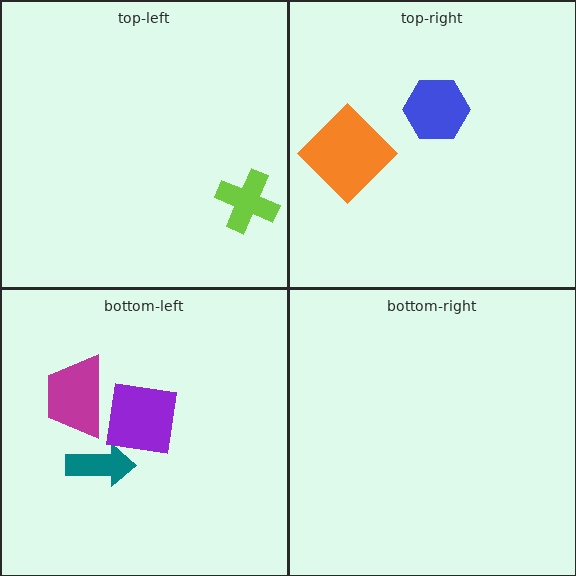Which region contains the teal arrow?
The bottom-left region.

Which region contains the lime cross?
The top-left region.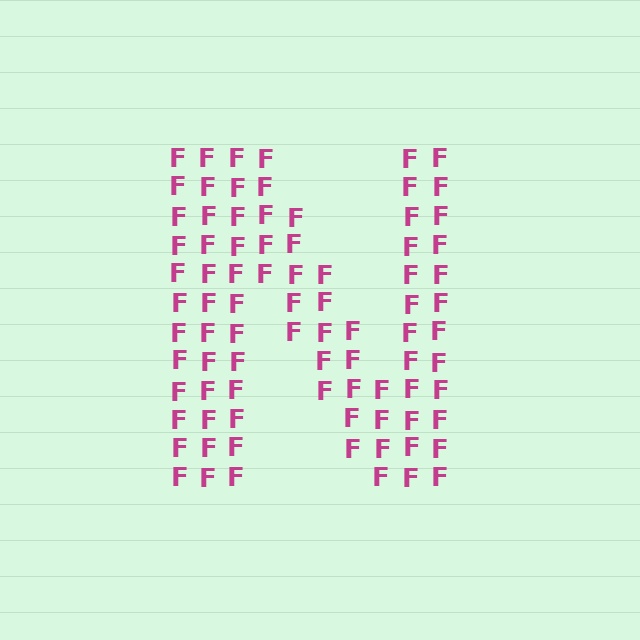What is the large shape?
The large shape is the letter N.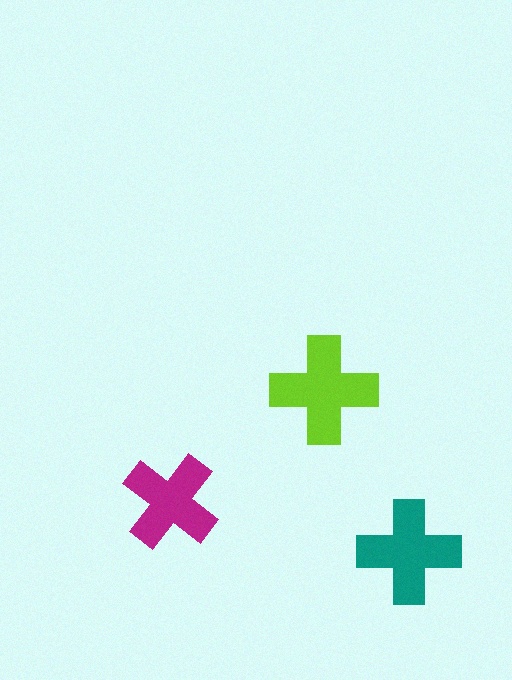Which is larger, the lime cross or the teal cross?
The lime one.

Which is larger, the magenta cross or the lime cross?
The lime one.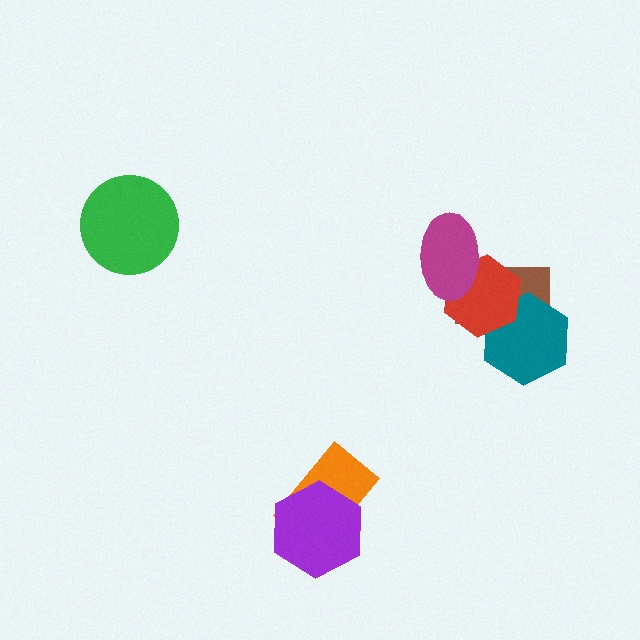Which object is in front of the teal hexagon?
The red hexagon is in front of the teal hexagon.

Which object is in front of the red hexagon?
The magenta ellipse is in front of the red hexagon.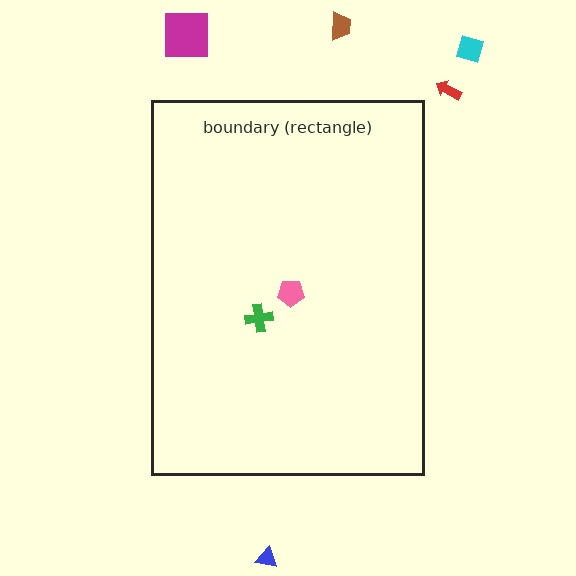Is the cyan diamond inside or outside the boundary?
Outside.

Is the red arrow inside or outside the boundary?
Outside.